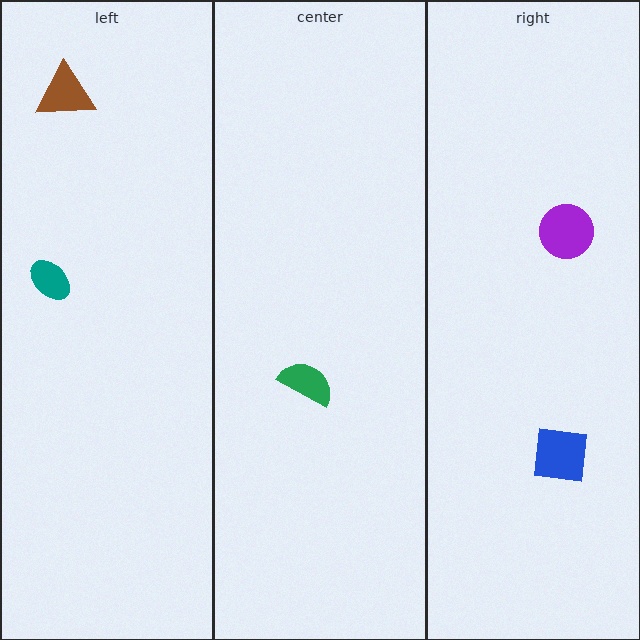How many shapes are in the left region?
2.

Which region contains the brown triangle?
The left region.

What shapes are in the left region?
The brown triangle, the teal ellipse.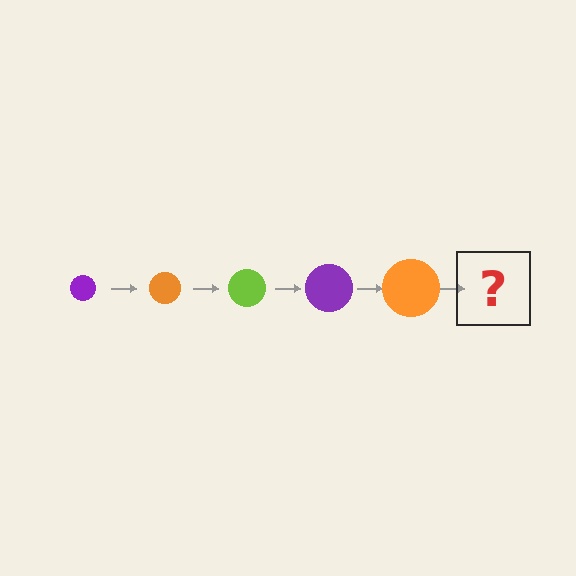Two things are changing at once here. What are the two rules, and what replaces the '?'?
The two rules are that the circle grows larger each step and the color cycles through purple, orange, and lime. The '?' should be a lime circle, larger than the previous one.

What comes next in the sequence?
The next element should be a lime circle, larger than the previous one.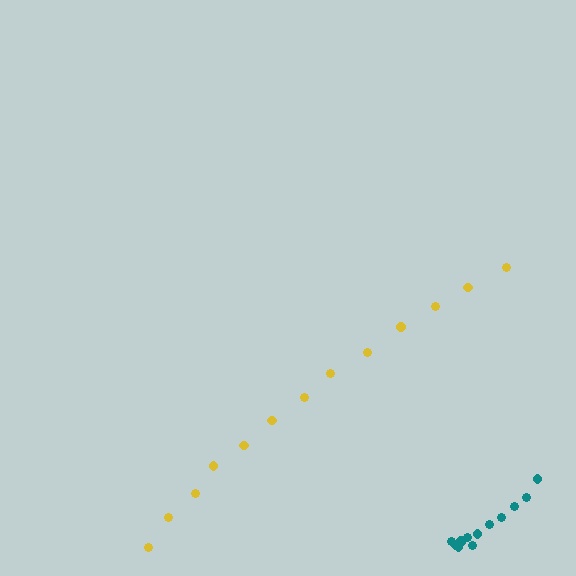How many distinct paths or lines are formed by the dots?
There are 2 distinct paths.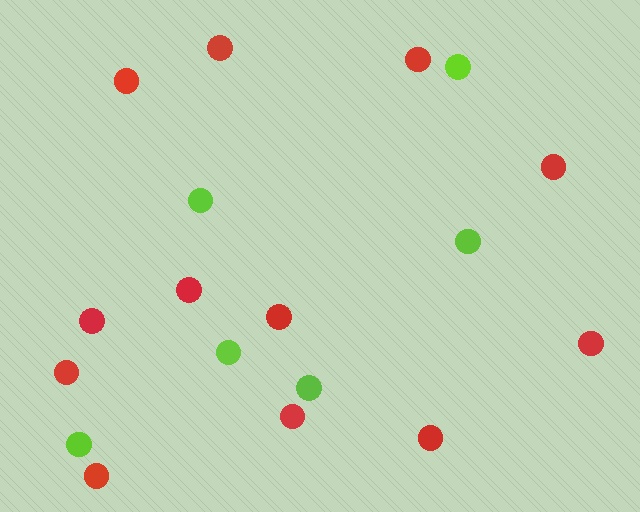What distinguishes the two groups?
There are 2 groups: one group of lime circles (6) and one group of red circles (12).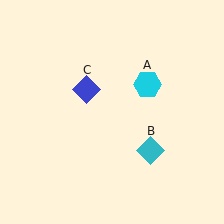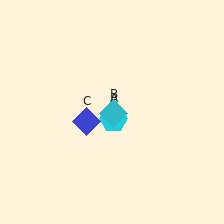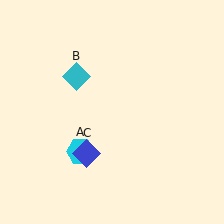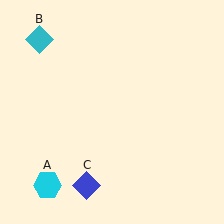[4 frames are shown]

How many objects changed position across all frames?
3 objects changed position: cyan hexagon (object A), cyan diamond (object B), blue diamond (object C).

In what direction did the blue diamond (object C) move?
The blue diamond (object C) moved down.